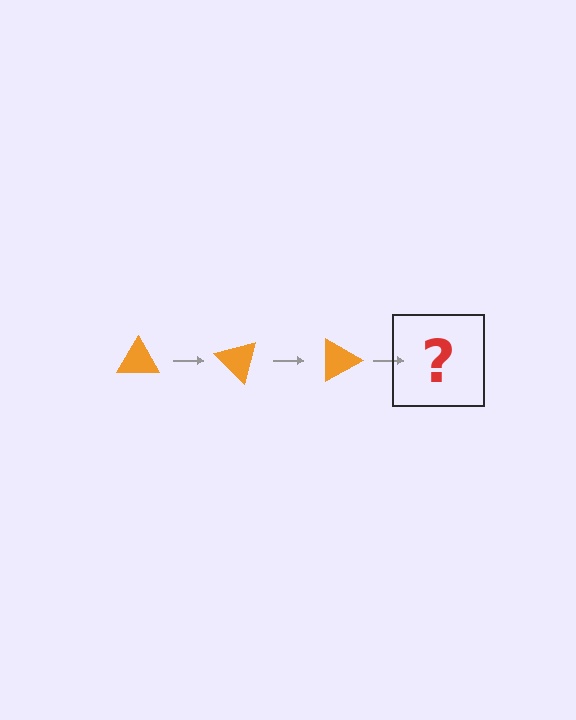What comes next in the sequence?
The next element should be an orange triangle rotated 135 degrees.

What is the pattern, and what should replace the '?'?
The pattern is that the triangle rotates 45 degrees each step. The '?' should be an orange triangle rotated 135 degrees.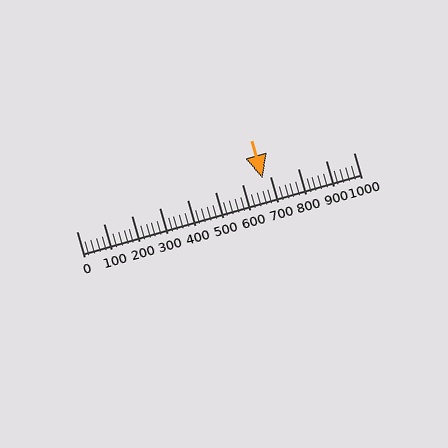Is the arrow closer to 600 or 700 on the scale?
The arrow is closer to 700.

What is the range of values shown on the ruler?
The ruler shows values from 0 to 1000.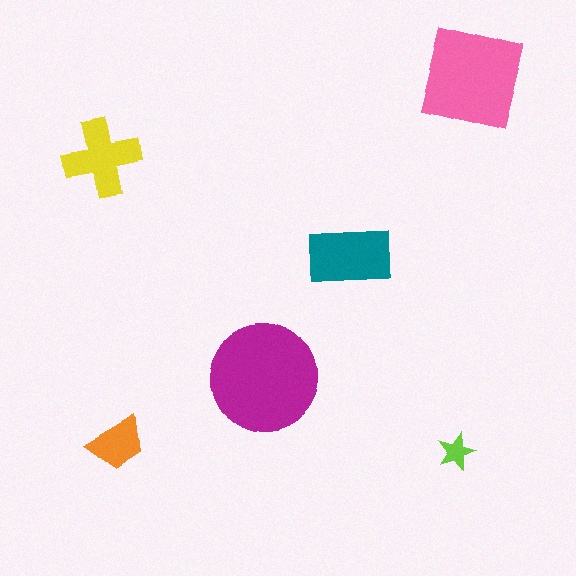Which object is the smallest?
The lime star.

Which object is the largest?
The magenta circle.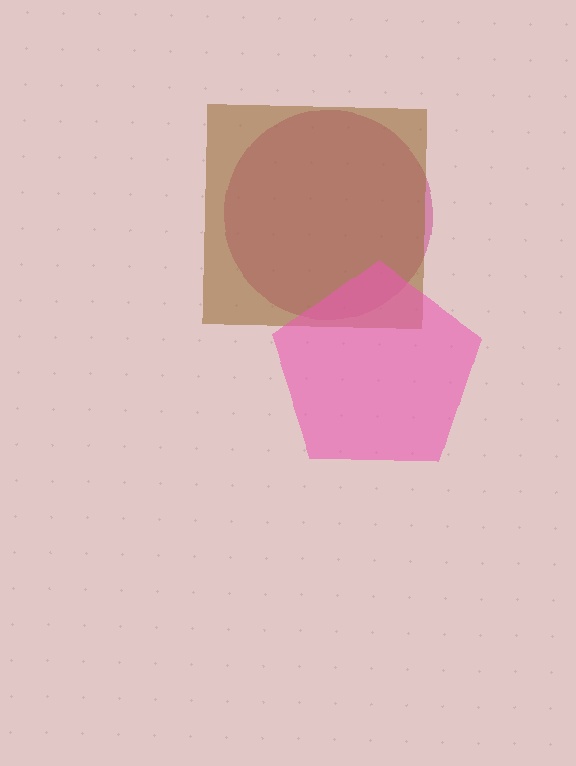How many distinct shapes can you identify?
There are 3 distinct shapes: a magenta circle, a brown square, a pink pentagon.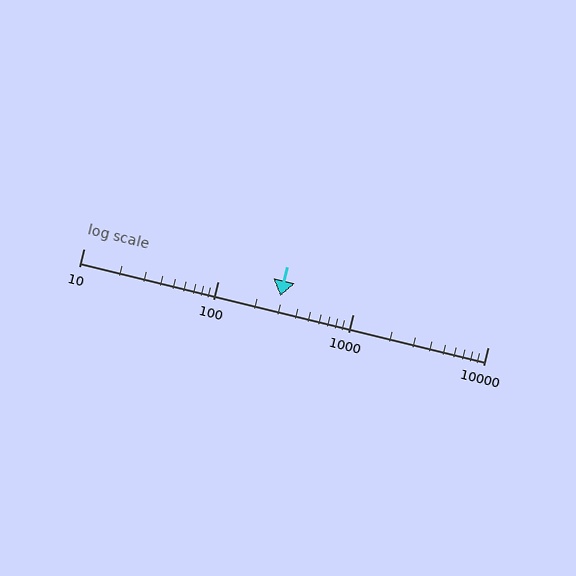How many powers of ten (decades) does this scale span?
The scale spans 3 decades, from 10 to 10000.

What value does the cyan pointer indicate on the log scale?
The pointer indicates approximately 290.